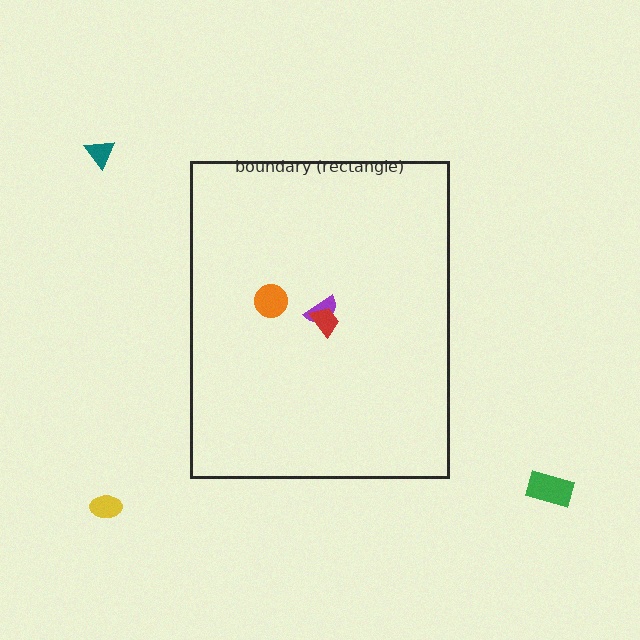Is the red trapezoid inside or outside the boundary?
Inside.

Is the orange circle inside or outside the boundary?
Inside.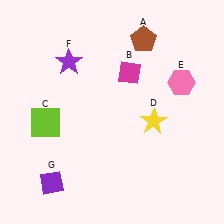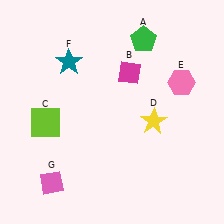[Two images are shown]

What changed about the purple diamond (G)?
In Image 1, G is purple. In Image 2, it changed to pink.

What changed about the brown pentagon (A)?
In Image 1, A is brown. In Image 2, it changed to green.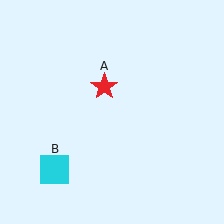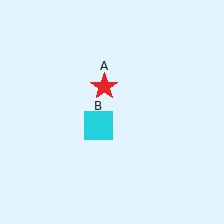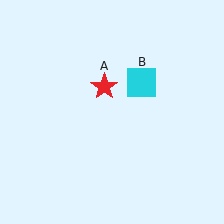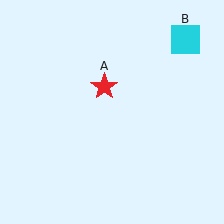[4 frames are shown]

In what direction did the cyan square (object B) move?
The cyan square (object B) moved up and to the right.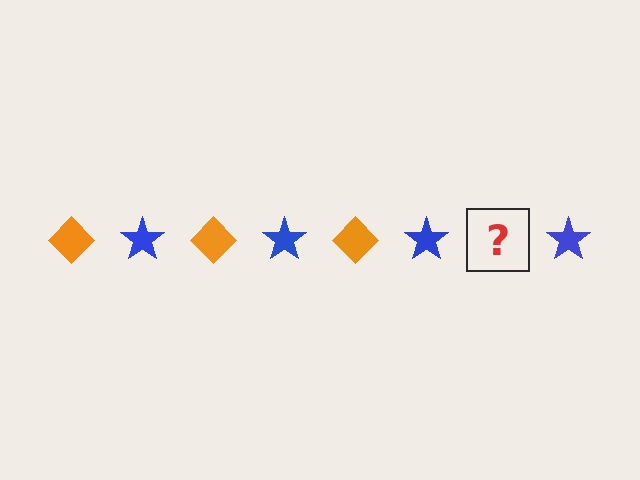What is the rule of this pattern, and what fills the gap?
The rule is that the pattern alternates between orange diamond and blue star. The gap should be filled with an orange diamond.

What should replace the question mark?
The question mark should be replaced with an orange diamond.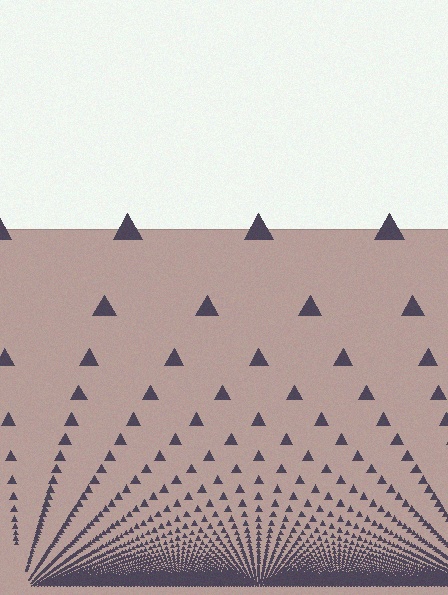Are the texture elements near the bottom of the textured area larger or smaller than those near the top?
Smaller. The gradient is inverted — elements near the bottom are smaller and denser.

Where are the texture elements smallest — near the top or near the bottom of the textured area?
Near the bottom.